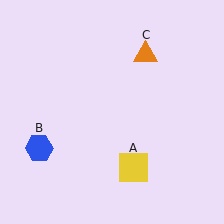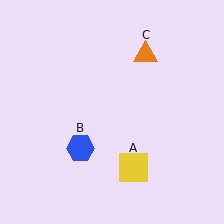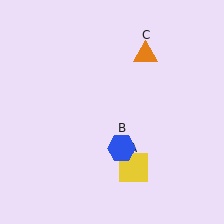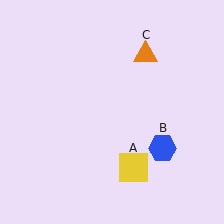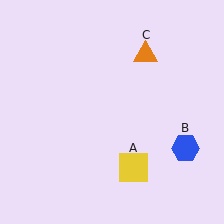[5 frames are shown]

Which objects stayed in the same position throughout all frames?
Yellow square (object A) and orange triangle (object C) remained stationary.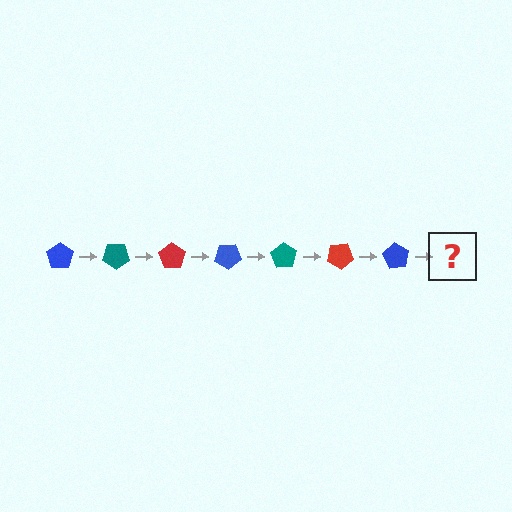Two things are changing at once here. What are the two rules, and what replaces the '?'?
The two rules are that it rotates 35 degrees each step and the color cycles through blue, teal, and red. The '?' should be a teal pentagon, rotated 245 degrees from the start.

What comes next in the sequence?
The next element should be a teal pentagon, rotated 245 degrees from the start.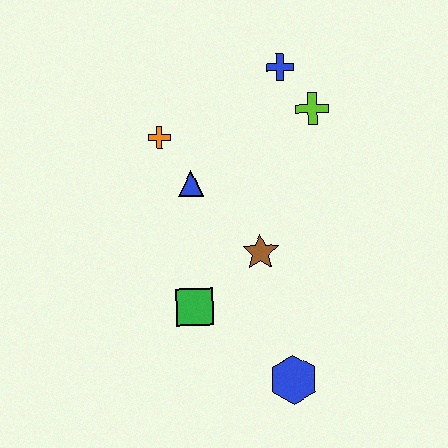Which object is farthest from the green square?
The blue cross is farthest from the green square.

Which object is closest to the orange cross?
The blue triangle is closest to the orange cross.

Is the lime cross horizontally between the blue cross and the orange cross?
No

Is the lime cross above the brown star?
Yes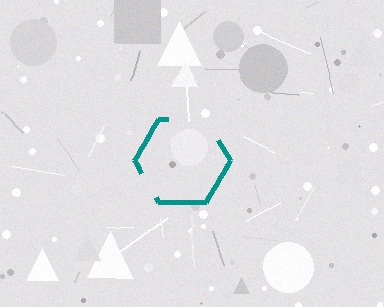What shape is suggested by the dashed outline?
The dashed outline suggests a hexagon.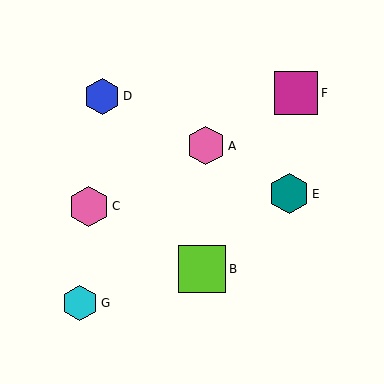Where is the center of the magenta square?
The center of the magenta square is at (296, 93).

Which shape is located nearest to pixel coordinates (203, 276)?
The lime square (labeled B) at (202, 269) is nearest to that location.